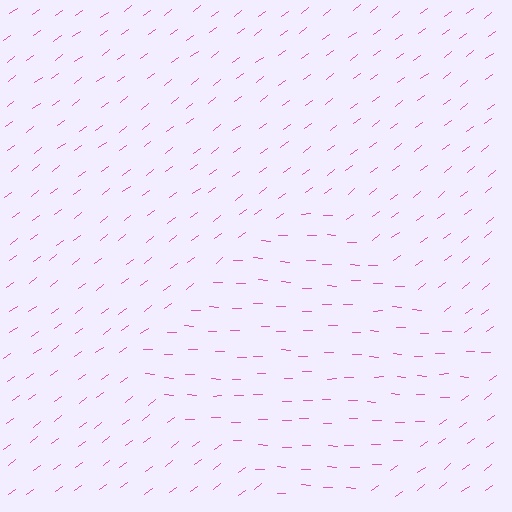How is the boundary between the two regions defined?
The boundary is defined purely by a change in line orientation (approximately 38 degrees difference). All lines are the same color and thickness.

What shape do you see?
I see a diamond.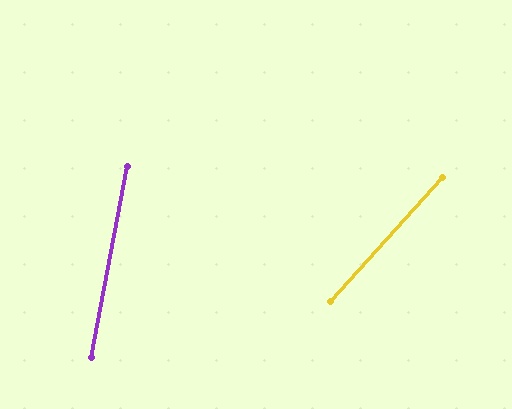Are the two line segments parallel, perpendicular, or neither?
Neither parallel nor perpendicular — they differ by about 31°.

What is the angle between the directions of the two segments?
Approximately 31 degrees.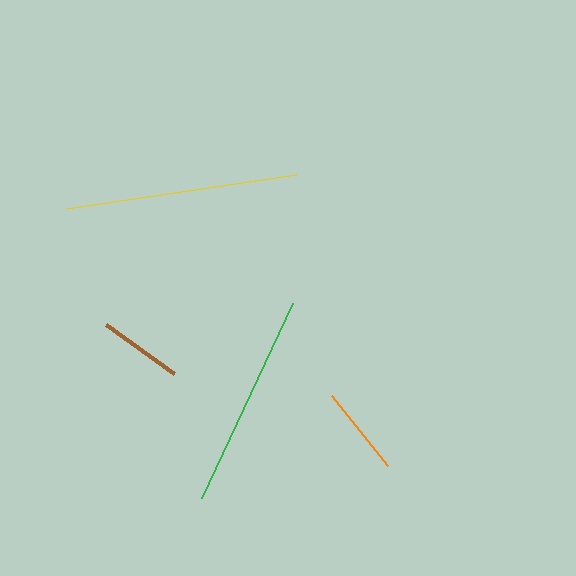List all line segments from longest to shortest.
From longest to shortest: yellow, green, orange, brown.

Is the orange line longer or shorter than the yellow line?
The yellow line is longer than the orange line.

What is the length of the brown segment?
The brown segment is approximately 84 pixels long.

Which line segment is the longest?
The yellow line is the longest at approximately 232 pixels.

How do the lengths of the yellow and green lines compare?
The yellow and green lines are approximately the same length.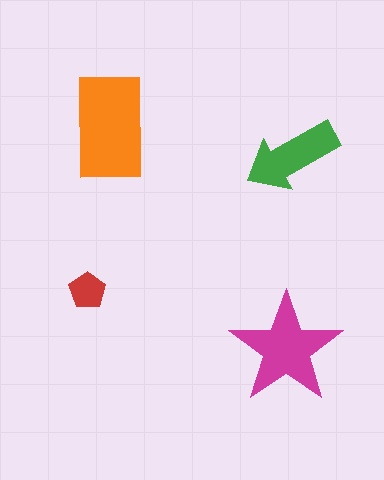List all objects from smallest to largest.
The red pentagon, the green arrow, the magenta star, the orange rectangle.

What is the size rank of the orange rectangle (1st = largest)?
1st.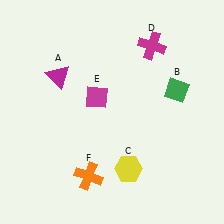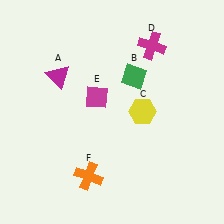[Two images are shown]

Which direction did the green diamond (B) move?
The green diamond (B) moved left.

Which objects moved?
The objects that moved are: the green diamond (B), the yellow hexagon (C).